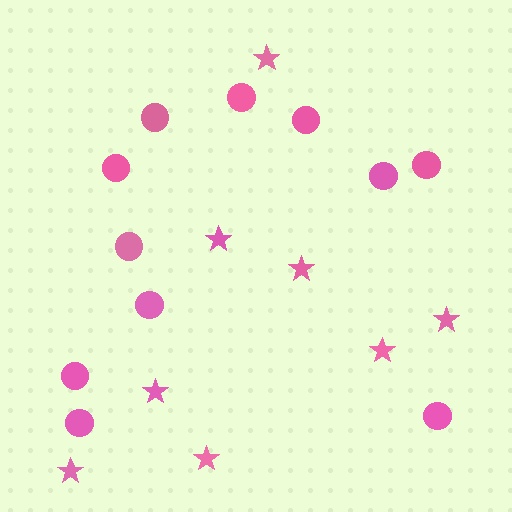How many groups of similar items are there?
There are 2 groups: one group of stars (8) and one group of circles (11).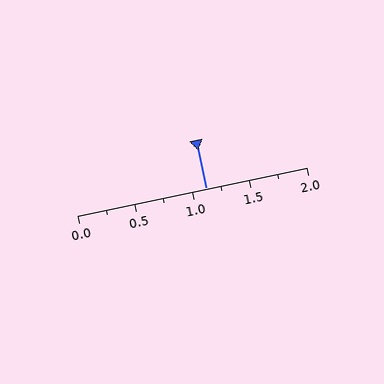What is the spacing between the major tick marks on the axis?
The major ticks are spaced 0.5 apart.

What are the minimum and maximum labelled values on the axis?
The axis runs from 0.0 to 2.0.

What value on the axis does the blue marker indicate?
The marker indicates approximately 1.12.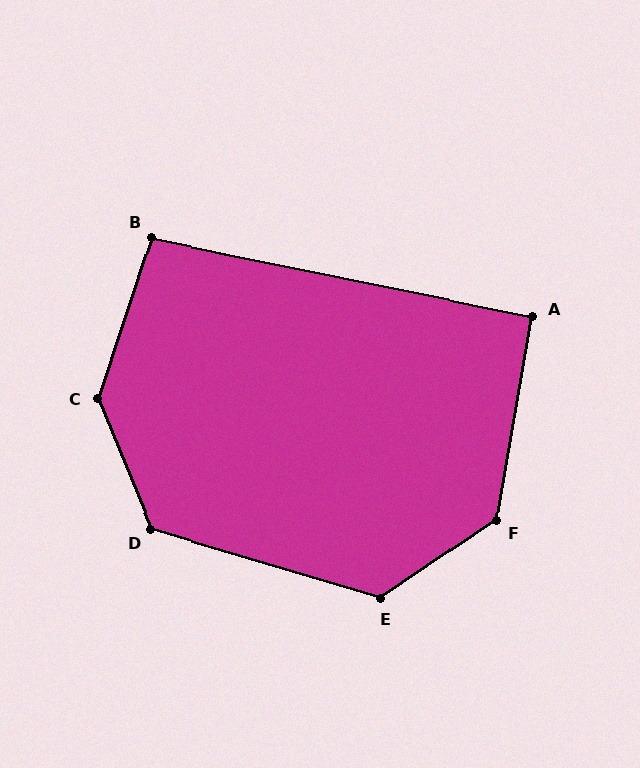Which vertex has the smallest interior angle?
A, at approximately 92 degrees.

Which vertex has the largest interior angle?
C, at approximately 139 degrees.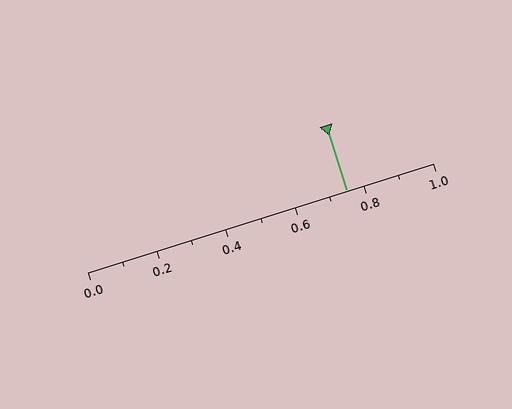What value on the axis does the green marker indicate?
The marker indicates approximately 0.75.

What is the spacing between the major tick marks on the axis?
The major ticks are spaced 0.2 apart.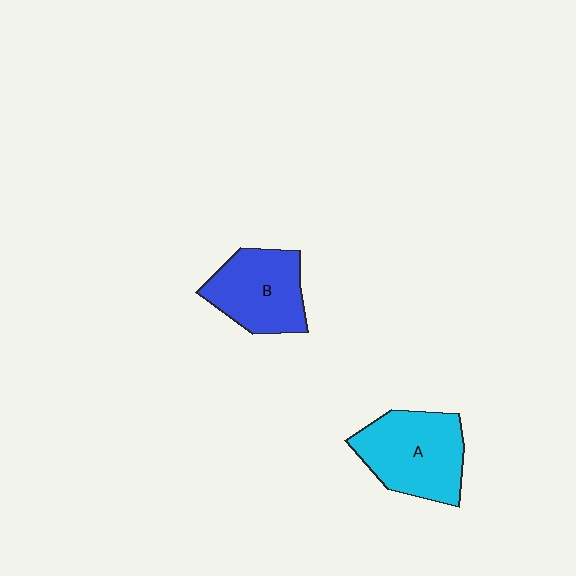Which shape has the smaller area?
Shape B (blue).